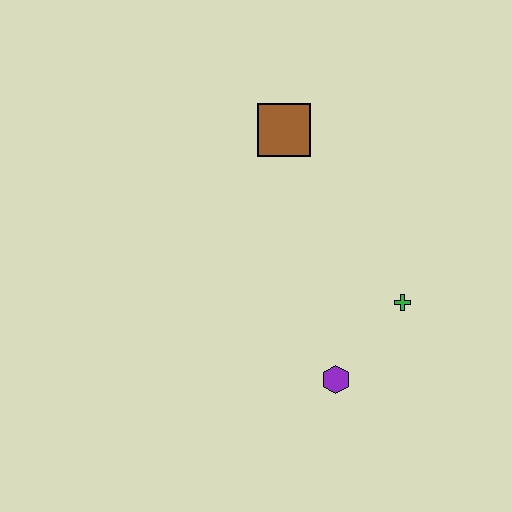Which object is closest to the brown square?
The green cross is closest to the brown square.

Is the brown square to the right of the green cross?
No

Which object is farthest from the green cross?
The brown square is farthest from the green cross.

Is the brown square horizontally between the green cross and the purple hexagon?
No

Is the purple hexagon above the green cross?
No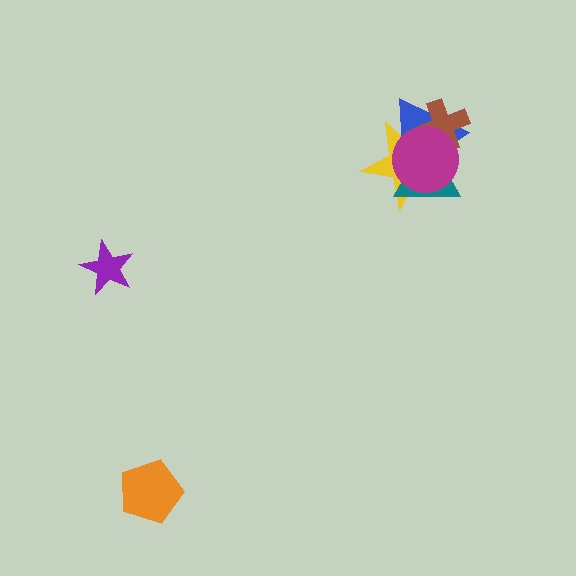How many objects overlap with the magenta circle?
4 objects overlap with the magenta circle.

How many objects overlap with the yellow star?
4 objects overlap with the yellow star.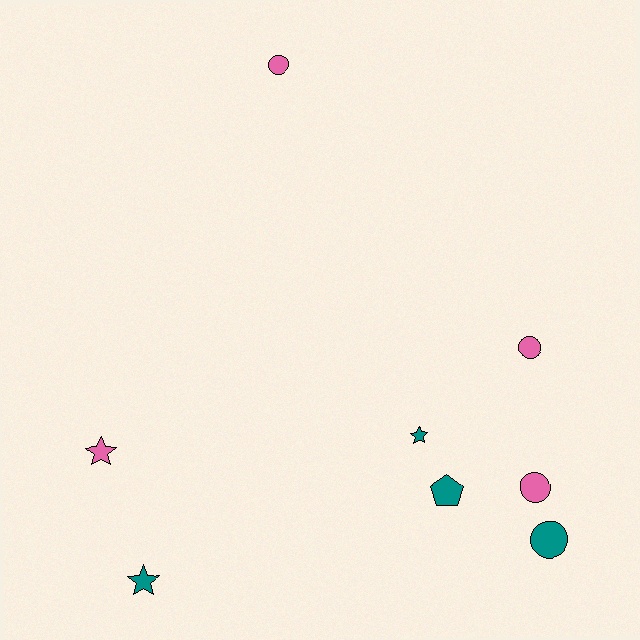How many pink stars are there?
There is 1 pink star.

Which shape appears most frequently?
Circle, with 4 objects.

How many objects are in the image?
There are 8 objects.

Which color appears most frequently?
Teal, with 4 objects.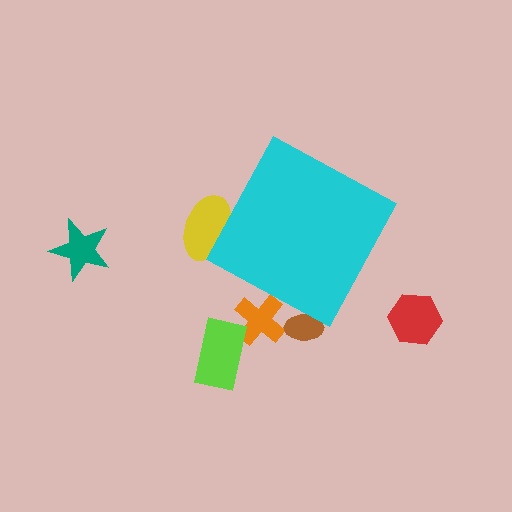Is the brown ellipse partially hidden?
Yes, the brown ellipse is partially hidden behind the cyan diamond.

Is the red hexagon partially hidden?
No, the red hexagon is fully visible.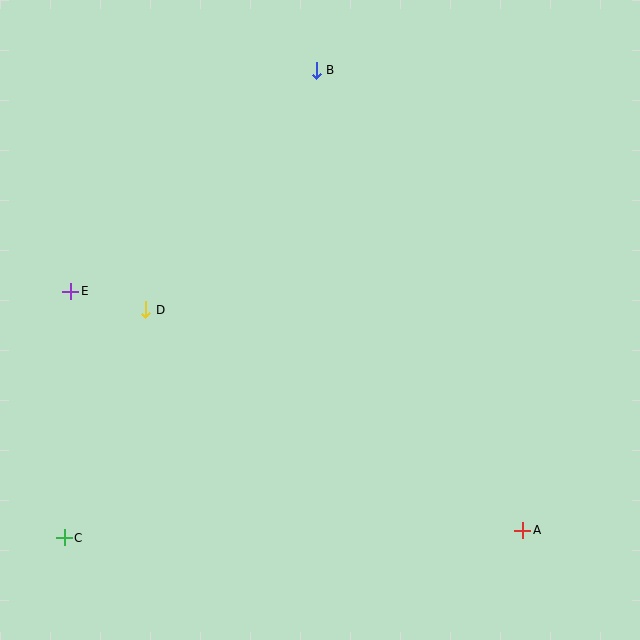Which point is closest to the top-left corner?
Point E is closest to the top-left corner.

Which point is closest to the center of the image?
Point D at (146, 310) is closest to the center.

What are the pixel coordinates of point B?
Point B is at (316, 70).